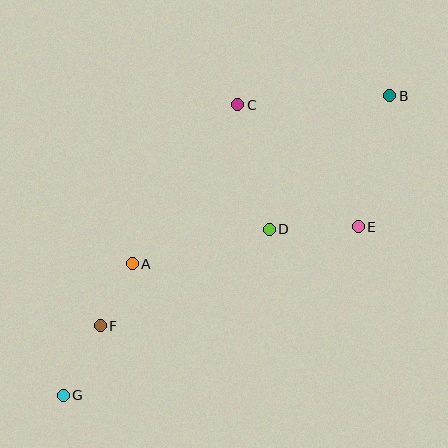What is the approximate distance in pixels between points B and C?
The distance between B and C is approximately 152 pixels.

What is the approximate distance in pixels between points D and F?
The distance between D and F is approximately 194 pixels.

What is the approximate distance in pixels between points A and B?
The distance between A and B is approximately 307 pixels.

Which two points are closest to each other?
Points A and F are closest to each other.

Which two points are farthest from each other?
Points B and G are farthest from each other.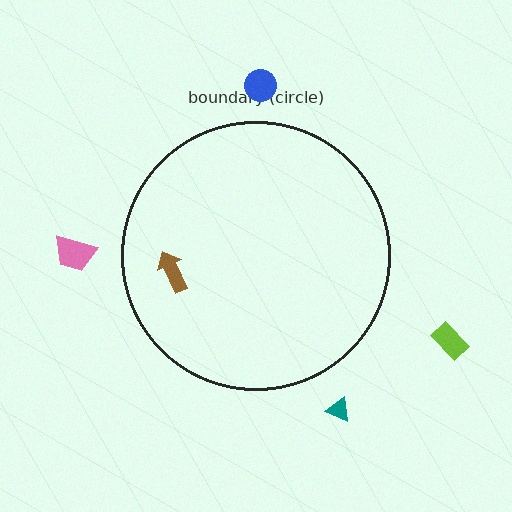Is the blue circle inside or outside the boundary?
Outside.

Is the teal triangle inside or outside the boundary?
Outside.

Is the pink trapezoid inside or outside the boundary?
Outside.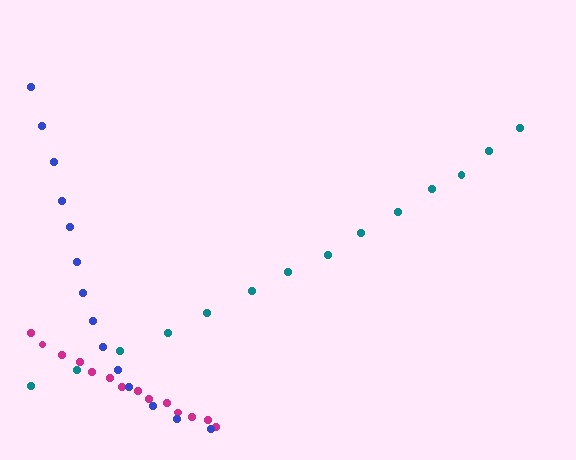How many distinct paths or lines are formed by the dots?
There are 3 distinct paths.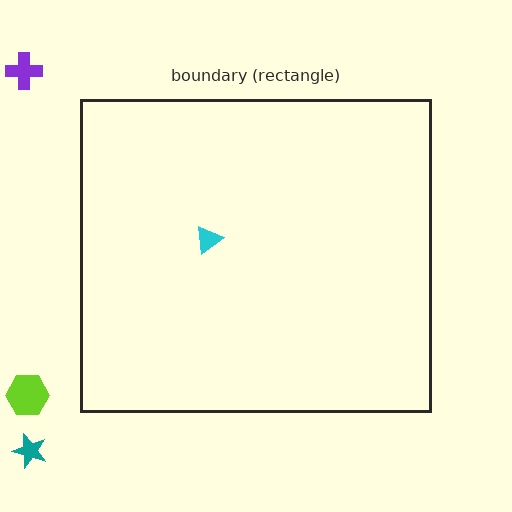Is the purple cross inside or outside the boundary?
Outside.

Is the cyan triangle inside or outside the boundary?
Inside.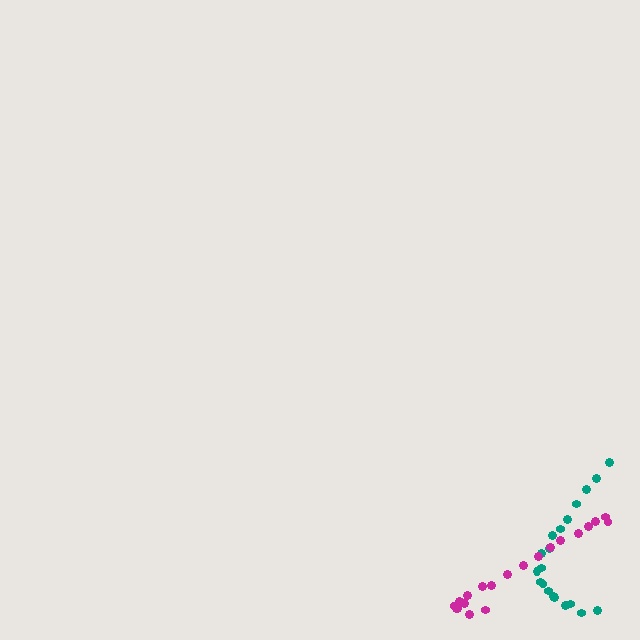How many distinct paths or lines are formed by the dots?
There are 2 distinct paths.